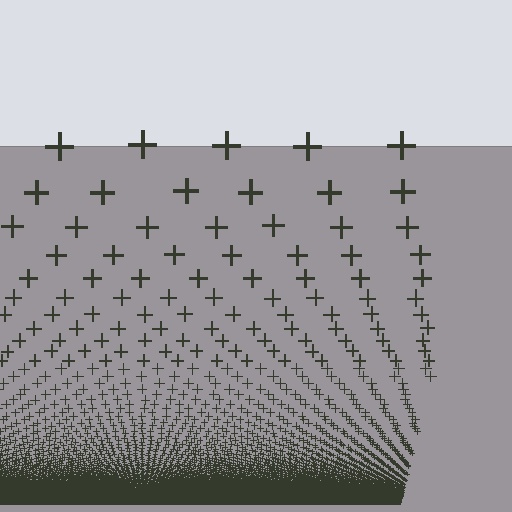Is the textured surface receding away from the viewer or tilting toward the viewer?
The surface appears to tilt toward the viewer. Texture elements get larger and sparser toward the top.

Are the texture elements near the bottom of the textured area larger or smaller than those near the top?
Smaller. The gradient is inverted — elements near the bottom are smaller and denser.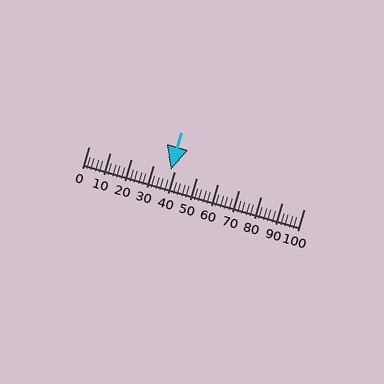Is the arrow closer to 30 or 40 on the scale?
The arrow is closer to 40.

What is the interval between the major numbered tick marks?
The major tick marks are spaced 10 units apart.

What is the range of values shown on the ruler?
The ruler shows values from 0 to 100.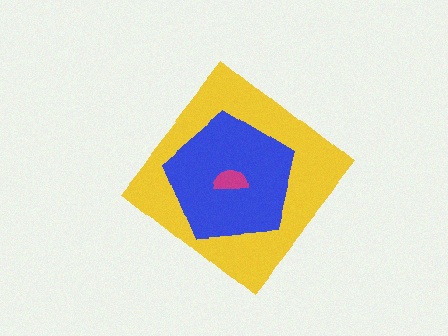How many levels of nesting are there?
3.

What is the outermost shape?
The yellow diamond.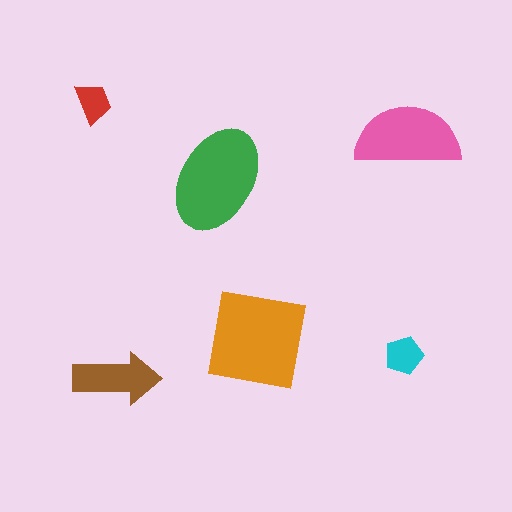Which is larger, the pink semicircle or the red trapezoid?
The pink semicircle.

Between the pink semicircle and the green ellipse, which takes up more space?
The green ellipse.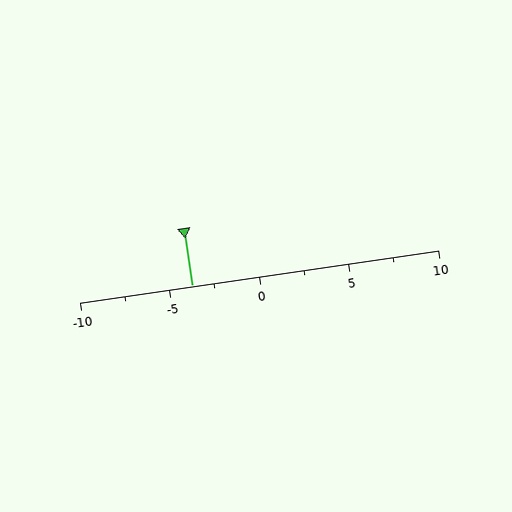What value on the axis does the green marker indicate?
The marker indicates approximately -3.8.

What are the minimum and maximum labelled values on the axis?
The axis runs from -10 to 10.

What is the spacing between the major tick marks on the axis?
The major ticks are spaced 5 apart.